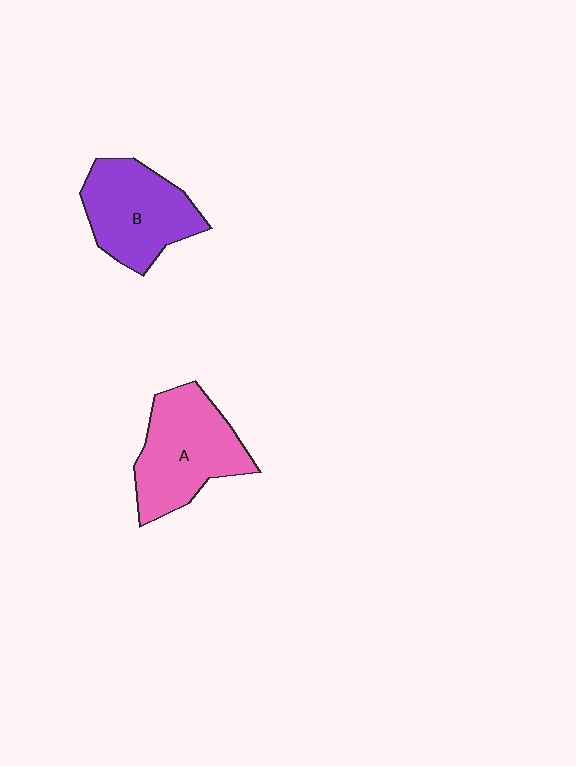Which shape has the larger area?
Shape A (pink).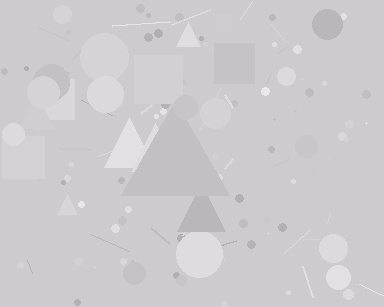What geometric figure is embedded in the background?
A triangle is embedded in the background.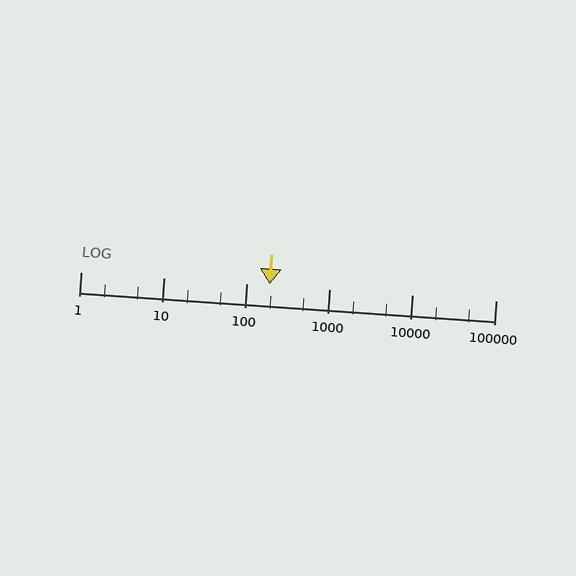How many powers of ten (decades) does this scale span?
The scale spans 5 decades, from 1 to 100000.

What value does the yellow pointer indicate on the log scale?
The pointer indicates approximately 190.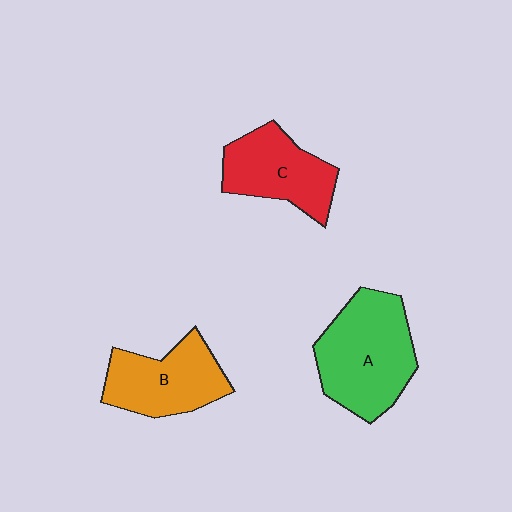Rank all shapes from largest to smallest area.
From largest to smallest: A (green), B (orange), C (red).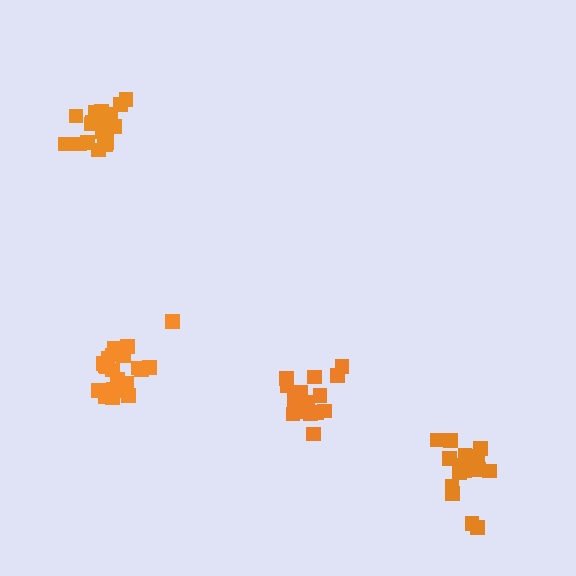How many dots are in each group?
Group 1: 21 dots, Group 2: 20 dots, Group 3: 16 dots, Group 4: 21 dots (78 total).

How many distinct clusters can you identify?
There are 4 distinct clusters.